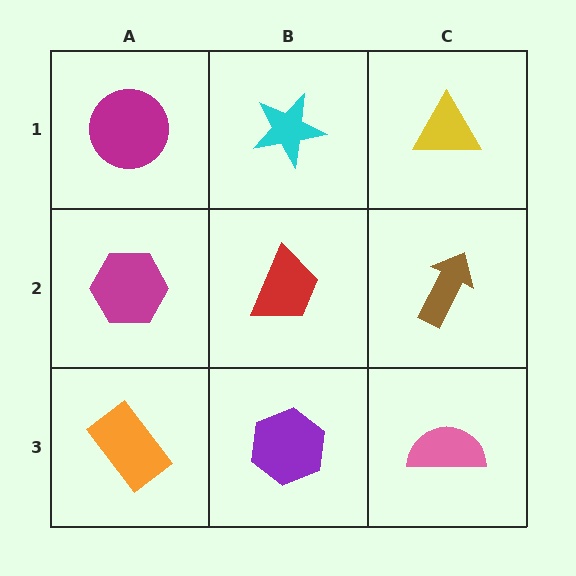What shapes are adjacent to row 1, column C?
A brown arrow (row 2, column C), a cyan star (row 1, column B).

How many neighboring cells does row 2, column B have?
4.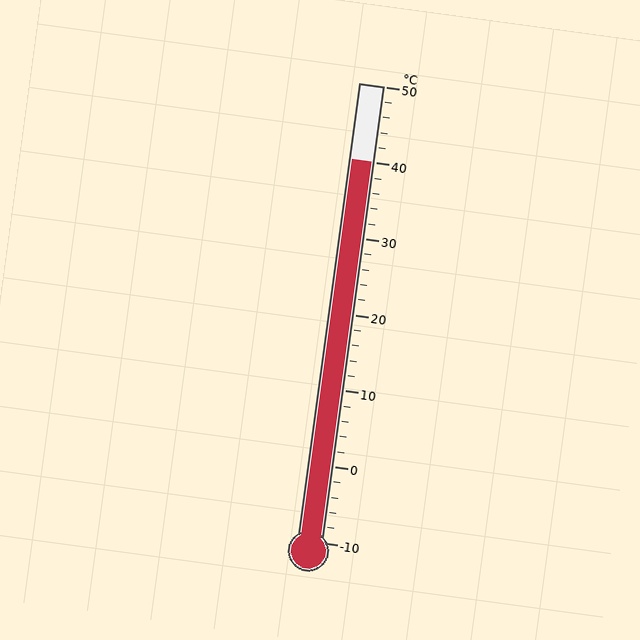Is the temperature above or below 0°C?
The temperature is above 0°C.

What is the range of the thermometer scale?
The thermometer scale ranges from -10°C to 50°C.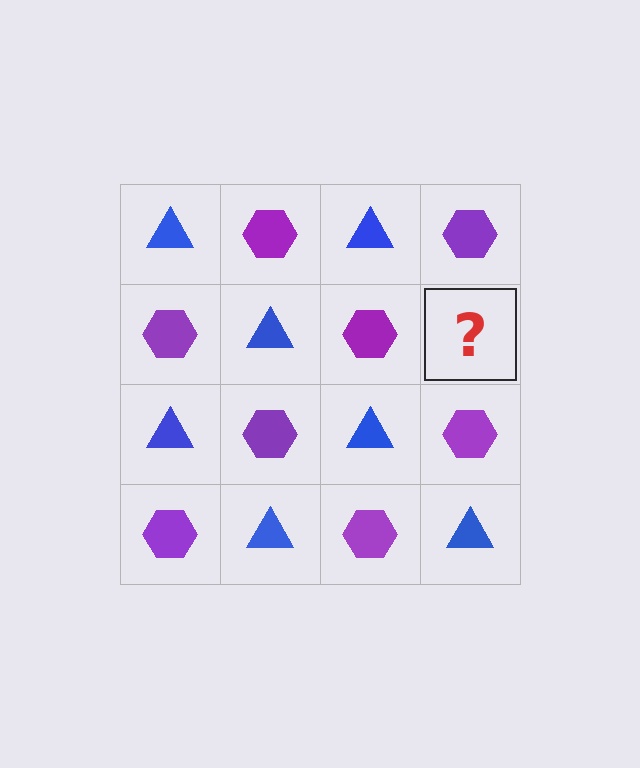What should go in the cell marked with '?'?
The missing cell should contain a blue triangle.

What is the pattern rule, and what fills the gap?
The rule is that it alternates blue triangle and purple hexagon in a checkerboard pattern. The gap should be filled with a blue triangle.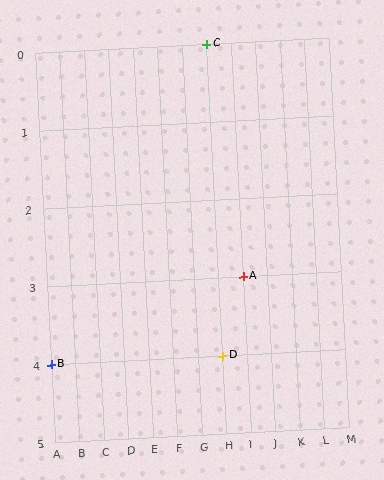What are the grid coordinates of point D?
Point D is at grid coordinates (H, 4).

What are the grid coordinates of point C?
Point C is at grid coordinates (H, 0).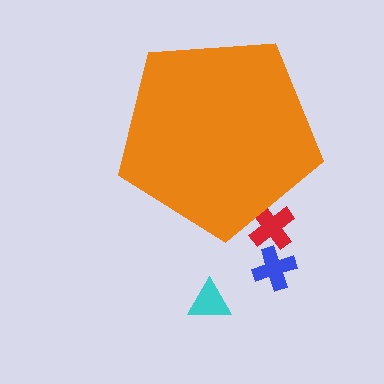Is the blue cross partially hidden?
No, the blue cross is fully visible.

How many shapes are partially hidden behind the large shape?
1 shape is partially hidden.